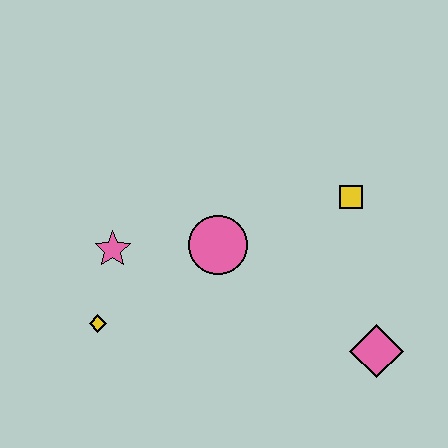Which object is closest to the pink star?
The yellow diamond is closest to the pink star.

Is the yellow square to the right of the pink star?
Yes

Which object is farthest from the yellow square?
The yellow diamond is farthest from the yellow square.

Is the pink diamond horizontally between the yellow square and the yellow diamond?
No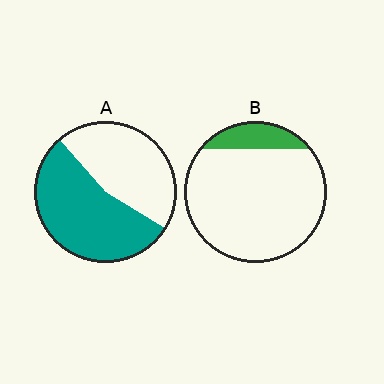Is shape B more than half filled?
No.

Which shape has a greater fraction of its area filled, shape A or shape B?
Shape A.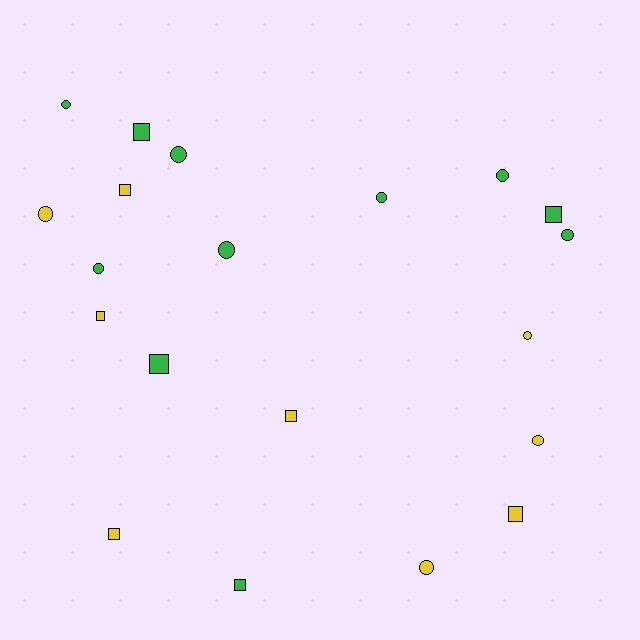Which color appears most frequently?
Green, with 11 objects.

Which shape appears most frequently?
Circle, with 11 objects.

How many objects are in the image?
There are 20 objects.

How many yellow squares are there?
There are 5 yellow squares.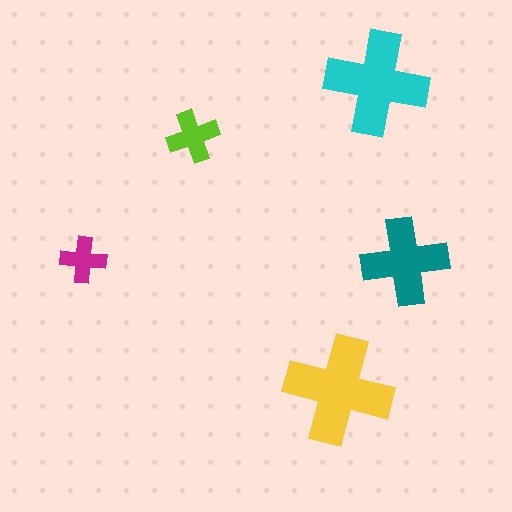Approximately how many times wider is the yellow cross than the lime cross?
About 2 times wider.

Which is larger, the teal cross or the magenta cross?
The teal one.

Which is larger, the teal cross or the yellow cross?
The yellow one.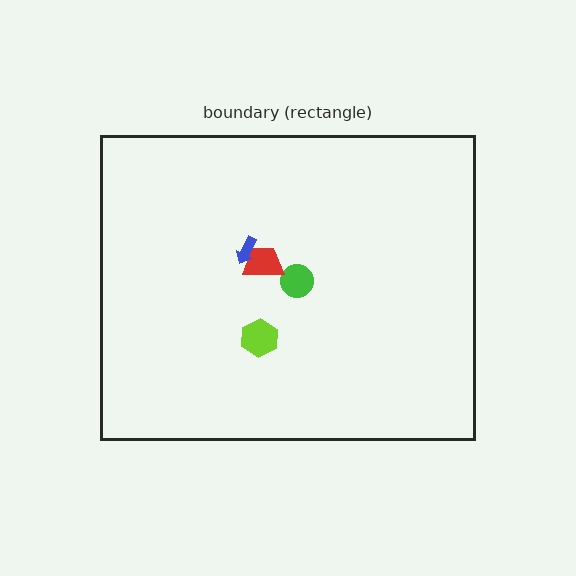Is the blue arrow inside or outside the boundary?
Inside.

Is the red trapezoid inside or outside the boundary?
Inside.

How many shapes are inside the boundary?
4 inside, 0 outside.